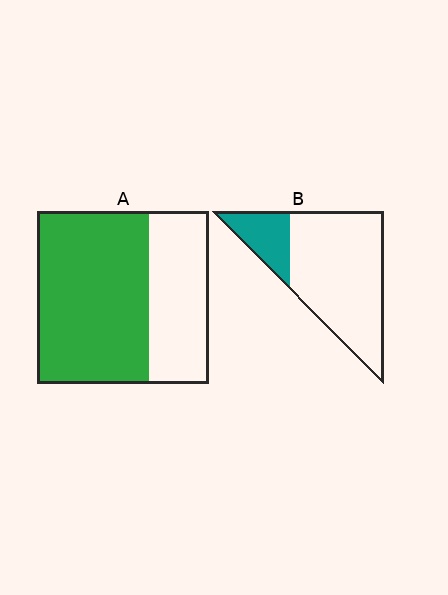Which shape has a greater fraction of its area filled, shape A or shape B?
Shape A.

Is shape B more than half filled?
No.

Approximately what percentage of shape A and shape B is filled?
A is approximately 65% and B is approximately 20%.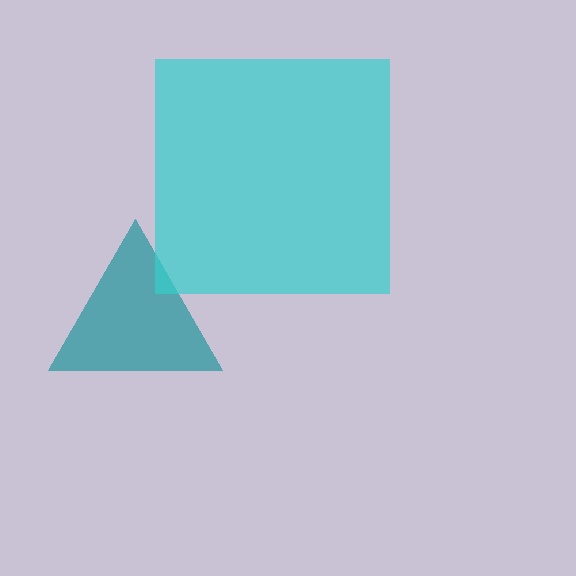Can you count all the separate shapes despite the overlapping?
Yes, there are 2 separate shapes.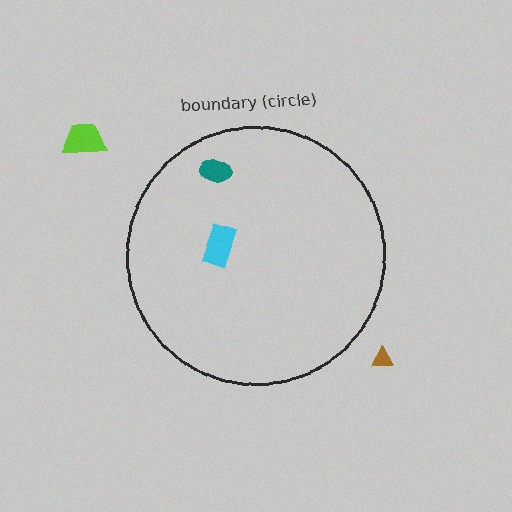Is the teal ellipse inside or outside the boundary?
Inside.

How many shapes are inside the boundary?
2 inside, 2 outside.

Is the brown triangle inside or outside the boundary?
Outside.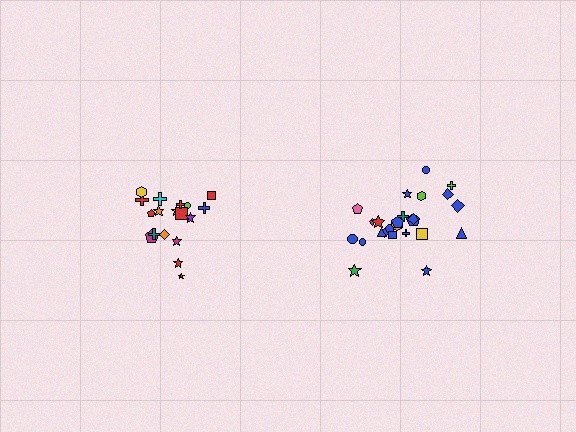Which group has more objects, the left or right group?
The right group.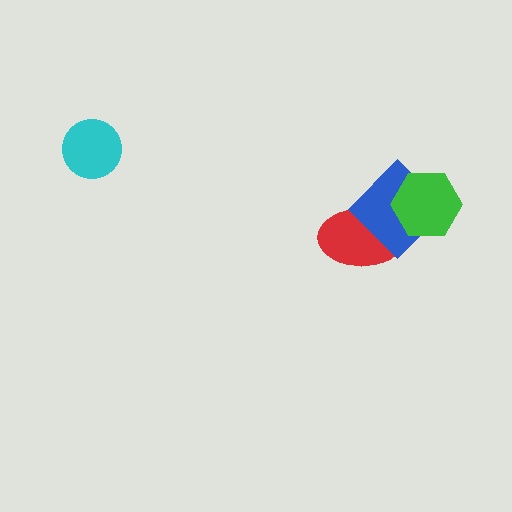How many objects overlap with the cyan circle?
0 objects overlap with the cyan circle.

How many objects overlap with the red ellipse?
1 object overlaps with the red ellipse.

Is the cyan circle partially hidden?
No, no other shape covers it.